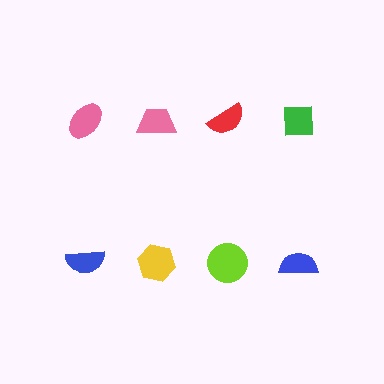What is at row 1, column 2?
A pink trapezoid.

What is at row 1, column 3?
A red semicircle.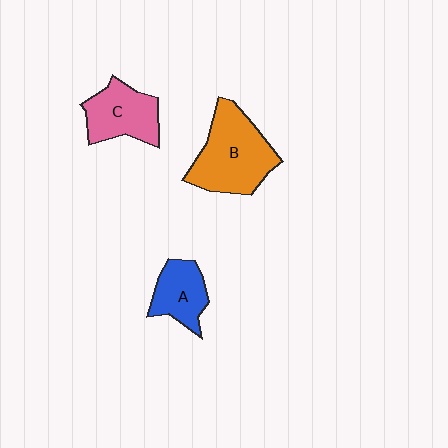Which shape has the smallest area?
Shape A (blue).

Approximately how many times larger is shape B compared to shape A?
Approximately 1.8 times.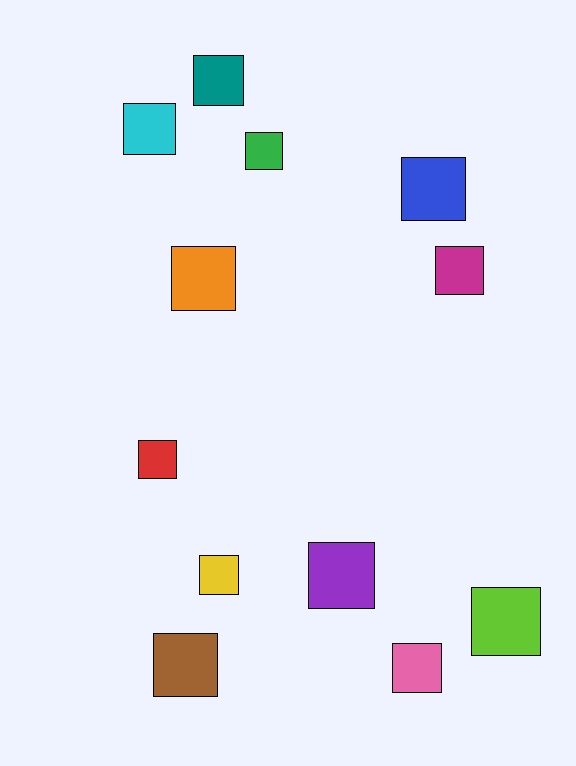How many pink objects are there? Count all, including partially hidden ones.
There is 1 pink object.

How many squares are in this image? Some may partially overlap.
There are 12 squares.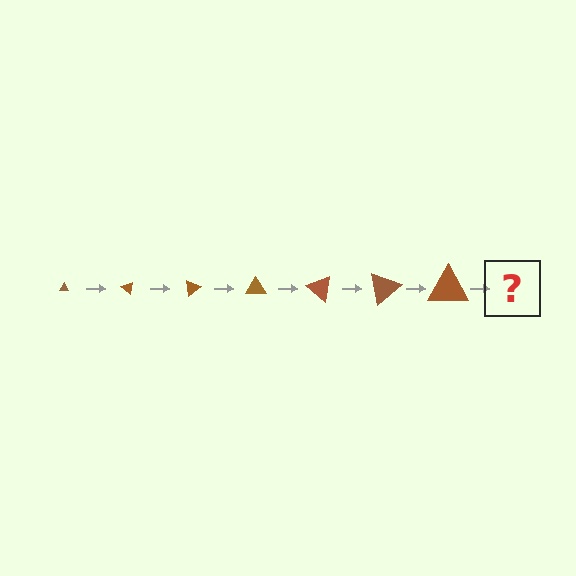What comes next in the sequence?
The next element should be a triangle, larger than the previous one and rotated 280 degrees from the start.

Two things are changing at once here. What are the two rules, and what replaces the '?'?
The two rules are that the triangle grows larger each step and it rotates 40 degrees each step. The '?' should be a triangle, larger than the previous one and rotated 280 degrees from the start.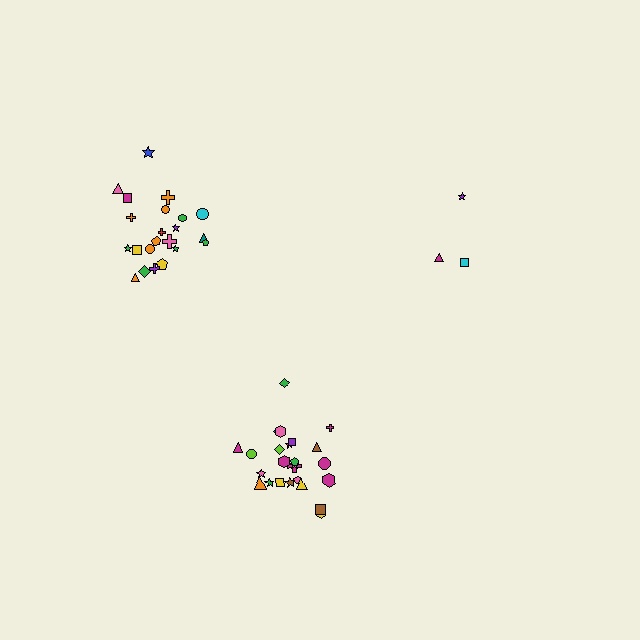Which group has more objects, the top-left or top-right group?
The top-left group.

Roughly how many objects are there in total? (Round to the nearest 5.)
Roughly 50 objects in total.